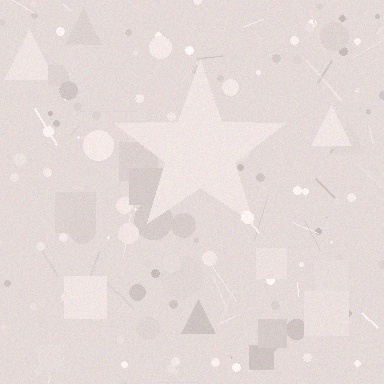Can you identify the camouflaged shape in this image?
The camouflaged shape is a star.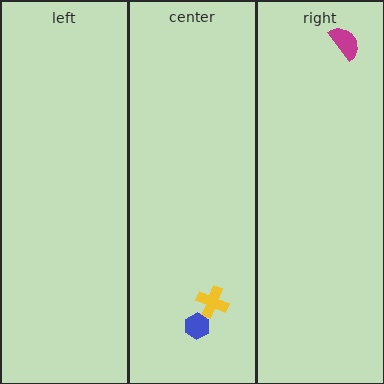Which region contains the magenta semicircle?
The right region.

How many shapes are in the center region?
2.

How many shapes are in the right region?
1.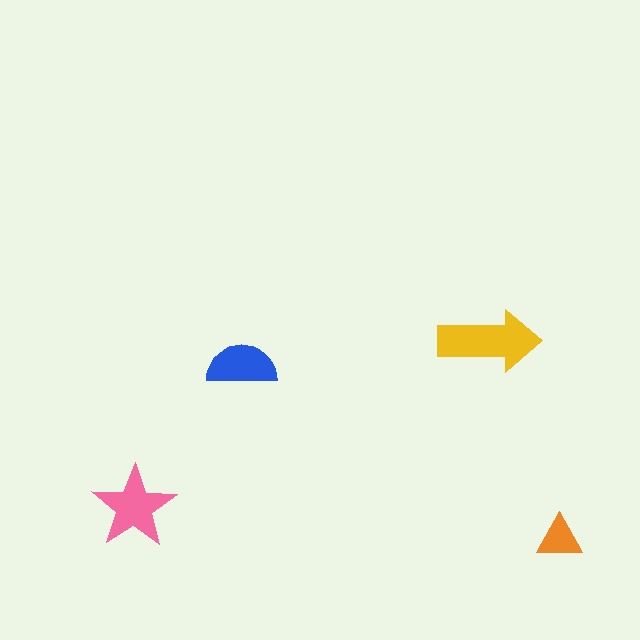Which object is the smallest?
The orange triangle.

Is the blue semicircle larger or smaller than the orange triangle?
Larger.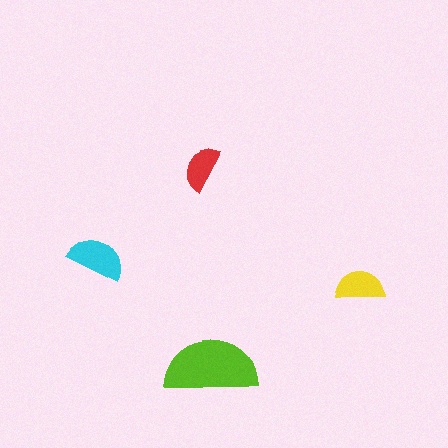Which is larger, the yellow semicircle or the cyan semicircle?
The cyan one.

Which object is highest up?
The red semicircle is topmost.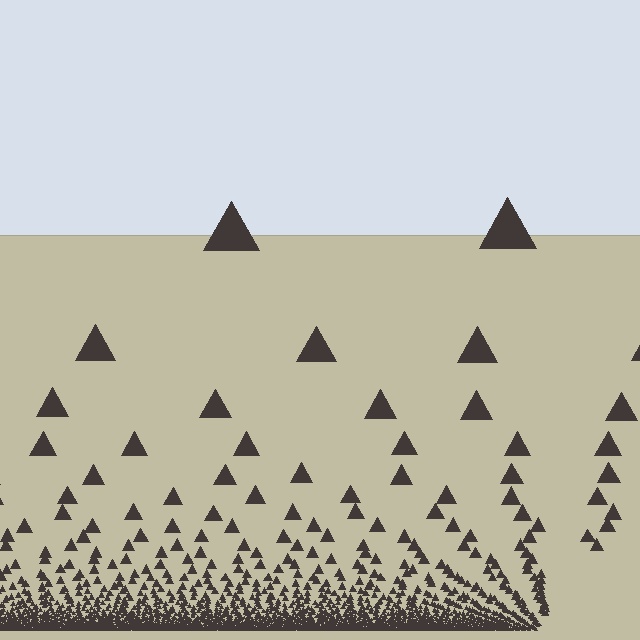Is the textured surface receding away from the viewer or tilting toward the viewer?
The surface appears to tilt toward the viewer. Texture elements get larger and sparser toward the top.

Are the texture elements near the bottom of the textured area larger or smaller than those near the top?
Smaller. The gradient is inverted — elements near the bottom are smaller and denser.